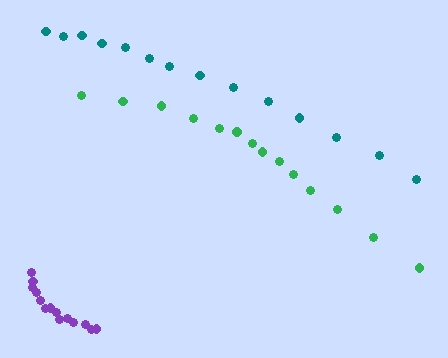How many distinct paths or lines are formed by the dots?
There are 3 distinct paths.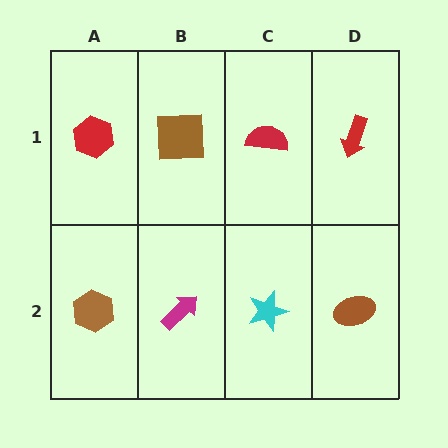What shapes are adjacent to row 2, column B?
A brown square (row 1, column B), a brown hexagon (row 2, column A), a cyan star (row 2, column C).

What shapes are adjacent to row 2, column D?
A red arrow (row 1, column D), a cyan star (row 2, column C).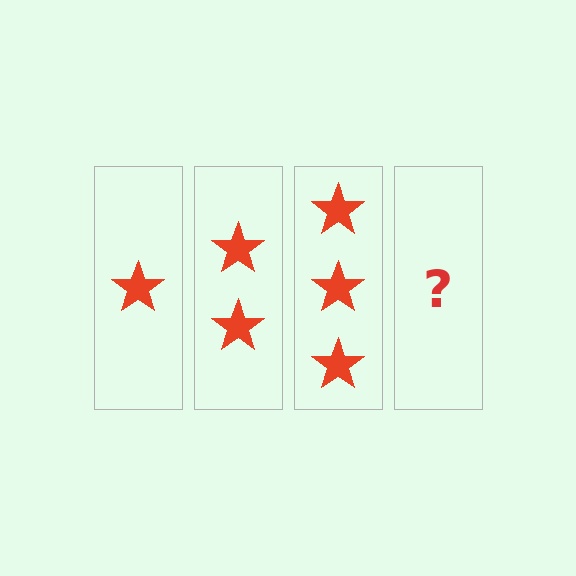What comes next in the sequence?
The next element should be 4 stars.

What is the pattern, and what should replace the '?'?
The pattern is that each step adds one more star. The '?' should be 4 stars.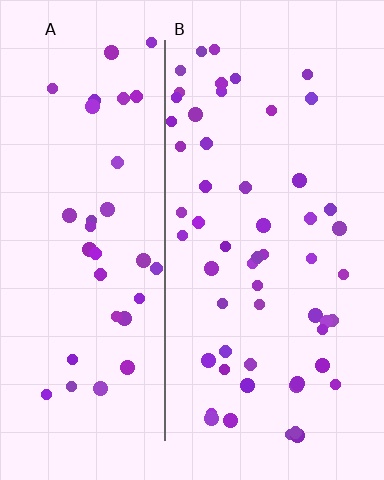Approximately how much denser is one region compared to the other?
Approximately 1.5× — region B over region A.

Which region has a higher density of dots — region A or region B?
B (the right).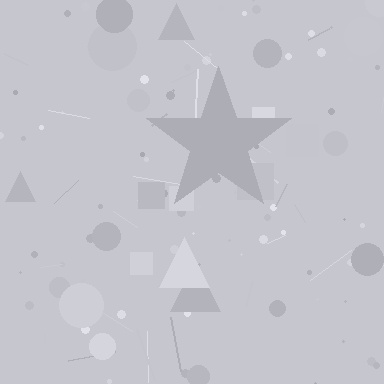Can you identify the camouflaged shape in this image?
The camouflaged shape is a star.